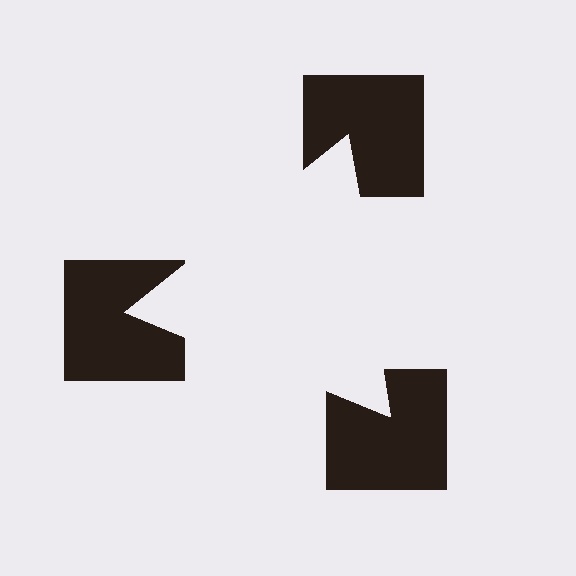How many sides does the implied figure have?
3 sides.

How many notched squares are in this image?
There are 3 — one at each vertex of the illusory triangle.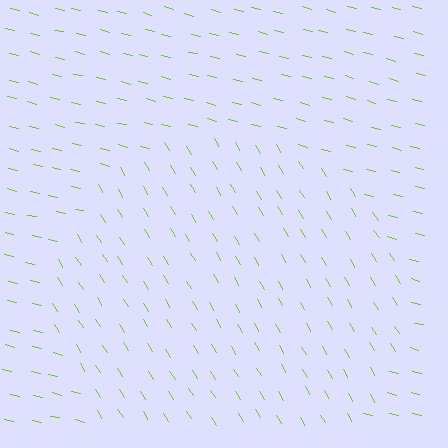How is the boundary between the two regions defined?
The boundary is defined purely by a change in line orientation (approximately 45 degrees difference). All lines are the same color and thickness.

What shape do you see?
I see a circle.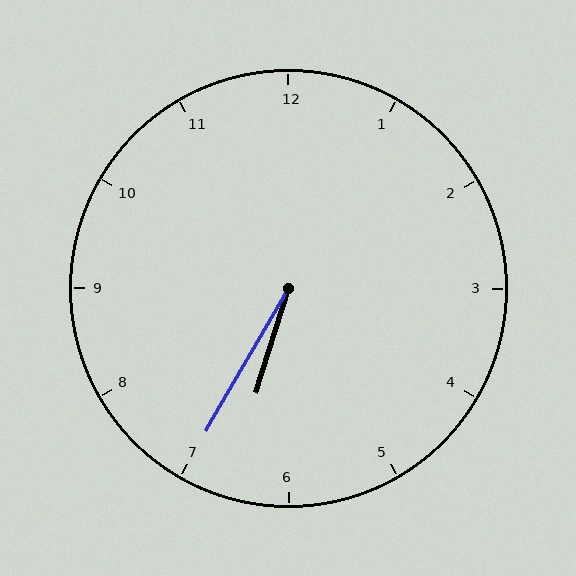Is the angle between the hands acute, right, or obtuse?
It is acute.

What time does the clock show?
6:35.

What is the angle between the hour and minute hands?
Approximately 12 degrees.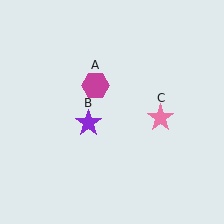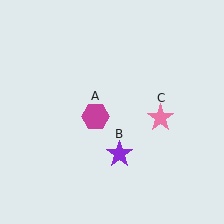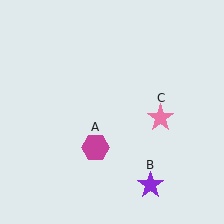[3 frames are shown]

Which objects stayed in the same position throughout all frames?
Pink star (object C) remained stationary.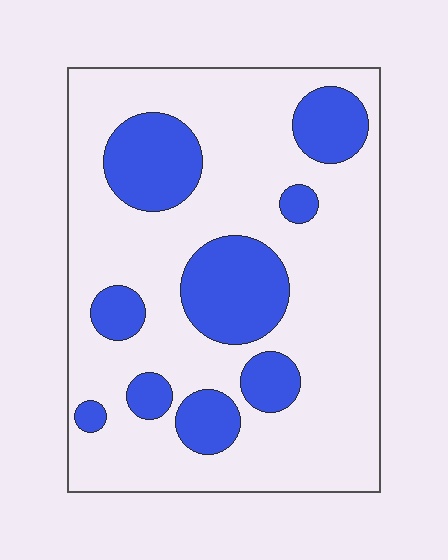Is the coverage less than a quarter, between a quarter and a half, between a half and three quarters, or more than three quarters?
Between a quarter and a half.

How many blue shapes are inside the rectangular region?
9.